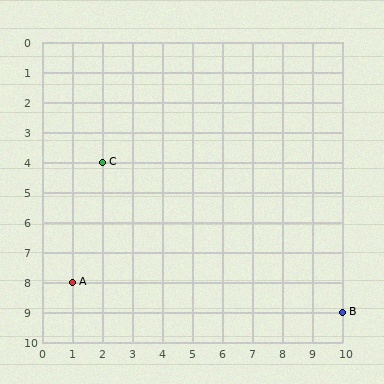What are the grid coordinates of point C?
Point C is at grid coordinates (2, 4).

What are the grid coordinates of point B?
Point B is at grid coordinates (10, 9).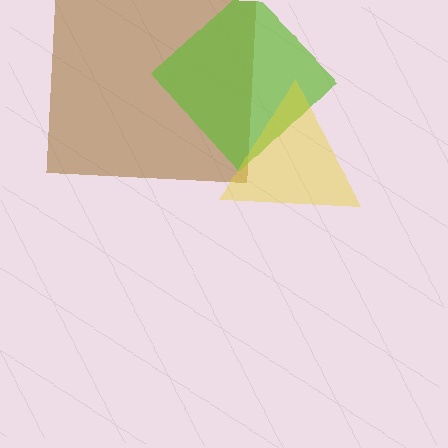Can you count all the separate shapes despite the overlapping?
Yes, there are 3 separate shapes.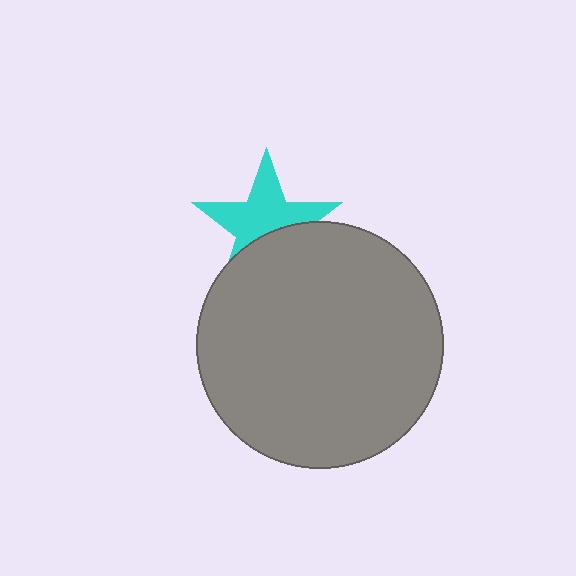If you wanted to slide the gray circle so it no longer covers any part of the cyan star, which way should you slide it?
Slide it down — that is the most direct way to separate the two shapes.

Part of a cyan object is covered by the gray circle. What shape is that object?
It is a star.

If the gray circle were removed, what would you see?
You would see the complete cyan star.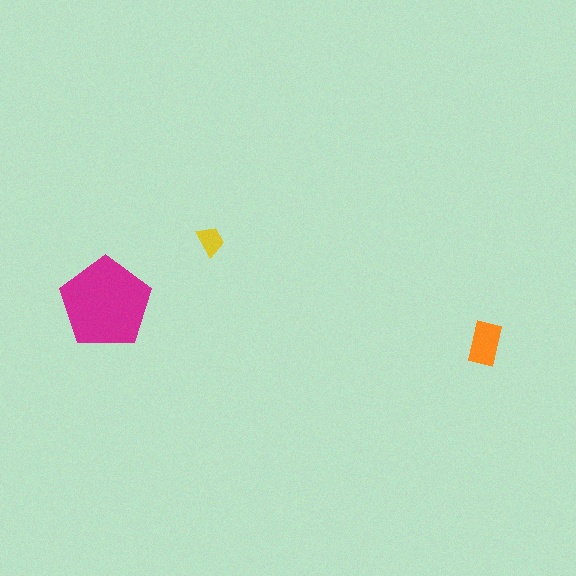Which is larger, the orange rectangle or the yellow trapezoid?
The orange rectangle.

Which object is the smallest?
The yellow trapezoid.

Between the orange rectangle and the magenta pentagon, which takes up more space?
The magenta pentagon.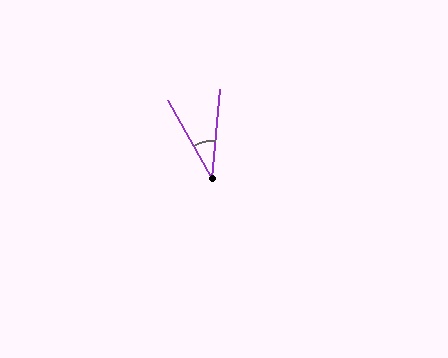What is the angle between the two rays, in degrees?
Approximately 34 degrees.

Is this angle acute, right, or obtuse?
It is acute.